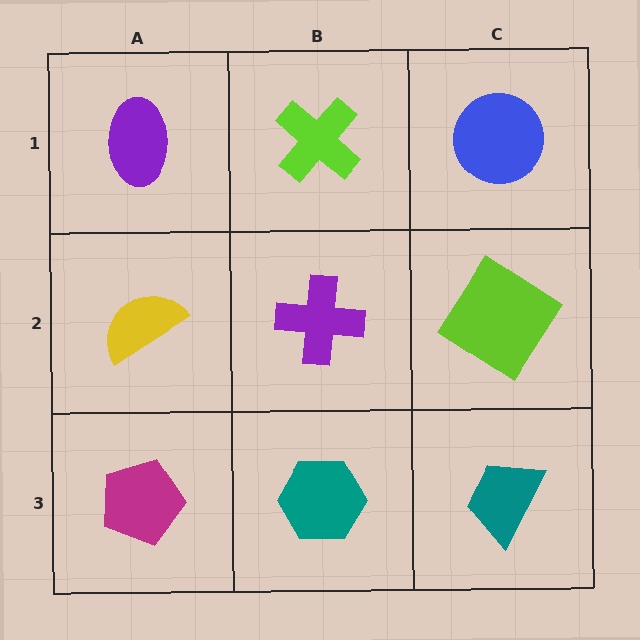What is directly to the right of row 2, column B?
A lime diamond.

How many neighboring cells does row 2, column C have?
3.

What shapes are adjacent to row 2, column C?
A blue circle (row 1, column C), a teal trapezoid (row 3, column C), a purple cross (row 2, column B).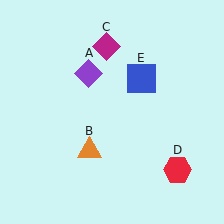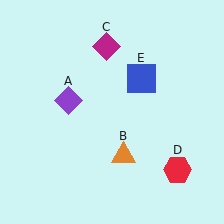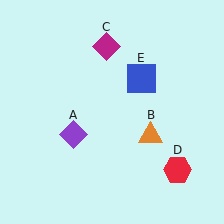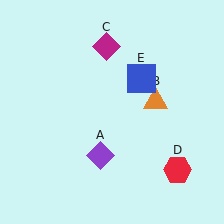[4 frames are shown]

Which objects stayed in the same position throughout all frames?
Magenta diamond (object C) and red hexagon (object D) and blue square (object E) remained stationary.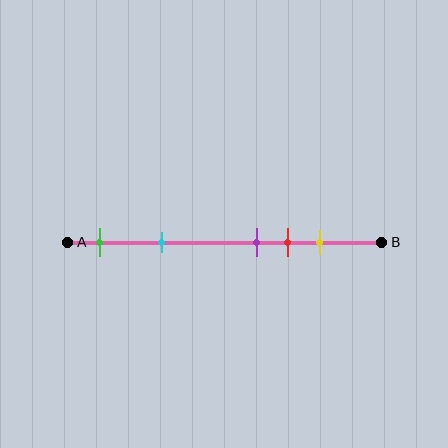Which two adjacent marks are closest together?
The purple and red marks are the closest adjacent pair.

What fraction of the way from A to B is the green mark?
The green mark is approximately 10% (0.1) of the way from A to B.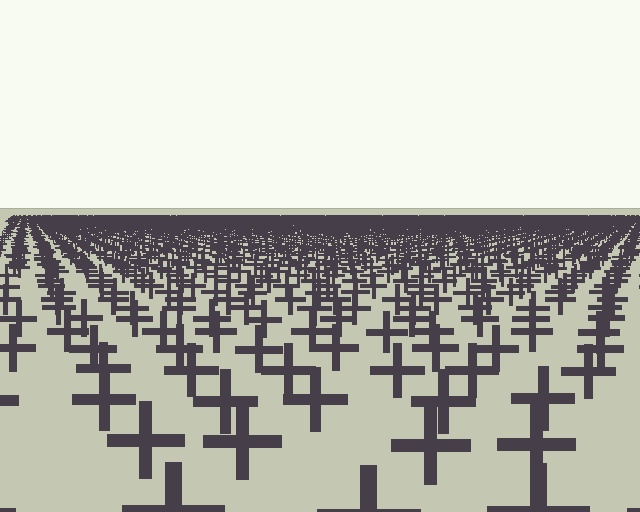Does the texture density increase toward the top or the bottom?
Density increases toward the top.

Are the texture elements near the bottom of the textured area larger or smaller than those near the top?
Larger. Near the bottom, elements are closer to the viewer and appear at a bigger on-screen size.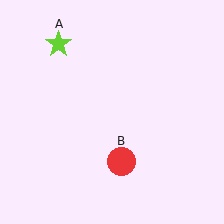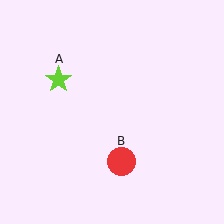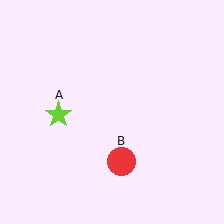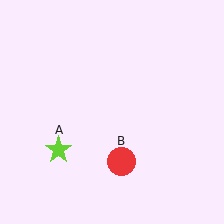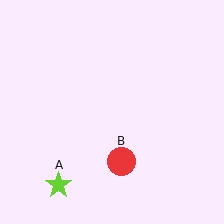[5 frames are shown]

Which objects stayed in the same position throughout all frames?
Red circle (object B) remained stationary.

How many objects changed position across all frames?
1 object changed position: lime star (object A).